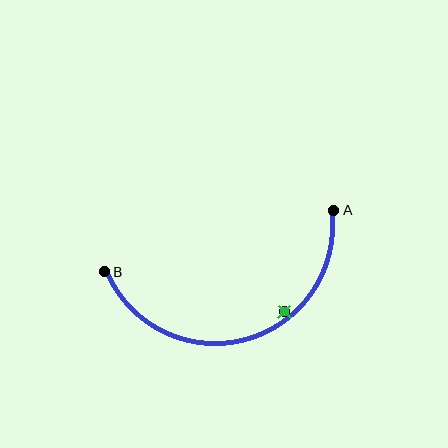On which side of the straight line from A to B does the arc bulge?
The arc bulges below the straight line connecting A and B.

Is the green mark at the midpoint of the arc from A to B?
No — the green mark does not lie on the arc at all. It sits slightly inside the curve.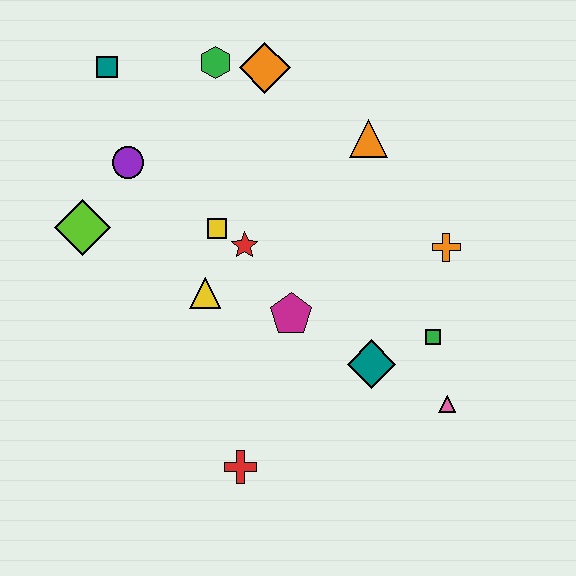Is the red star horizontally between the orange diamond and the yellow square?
Yes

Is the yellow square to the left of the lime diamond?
No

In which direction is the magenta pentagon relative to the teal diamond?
The magenta pentagon is to the left of the teal diamond.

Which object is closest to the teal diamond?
The green square is closest to the teal diamond.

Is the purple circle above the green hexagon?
No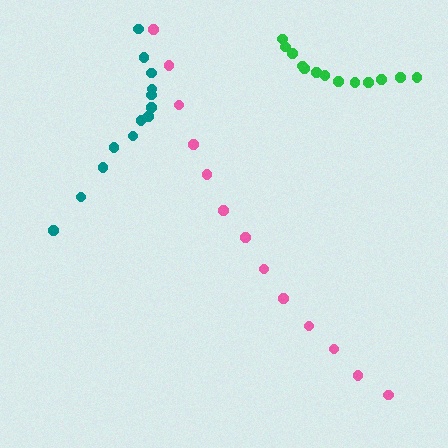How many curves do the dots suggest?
There are 3 distinct paths.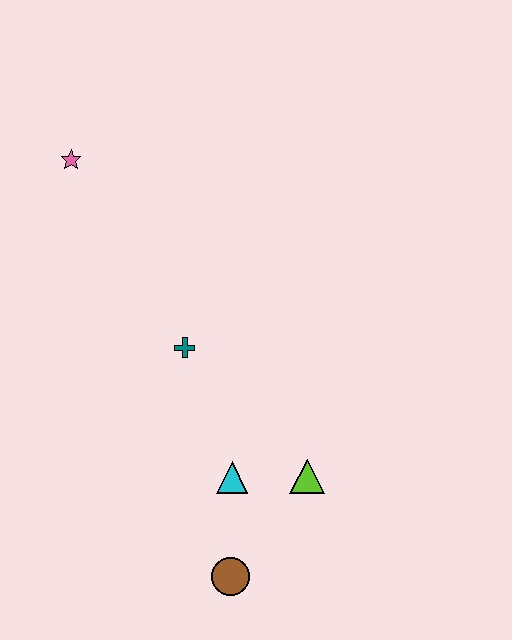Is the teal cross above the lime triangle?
Yes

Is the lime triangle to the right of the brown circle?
Yes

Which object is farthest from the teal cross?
The brown circle is farthest from the teal cross.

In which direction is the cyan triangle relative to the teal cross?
The cyan triangle is below the teal cross.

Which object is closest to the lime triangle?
The cyan triangle is closest to the lime triangle.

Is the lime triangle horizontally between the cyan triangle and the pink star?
No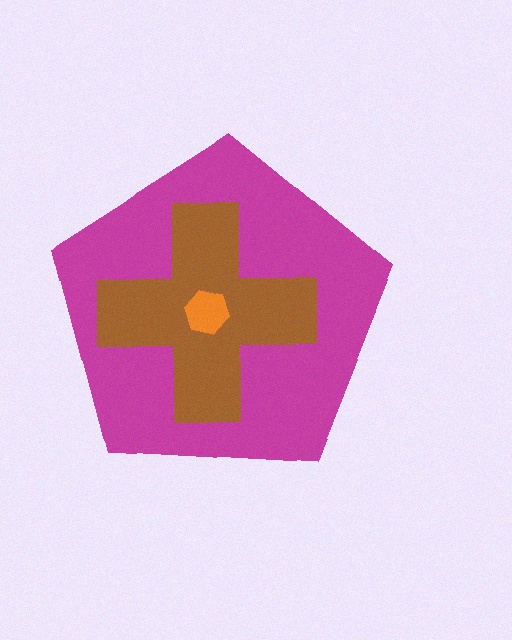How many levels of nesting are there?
3.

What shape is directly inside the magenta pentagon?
The brown cross.